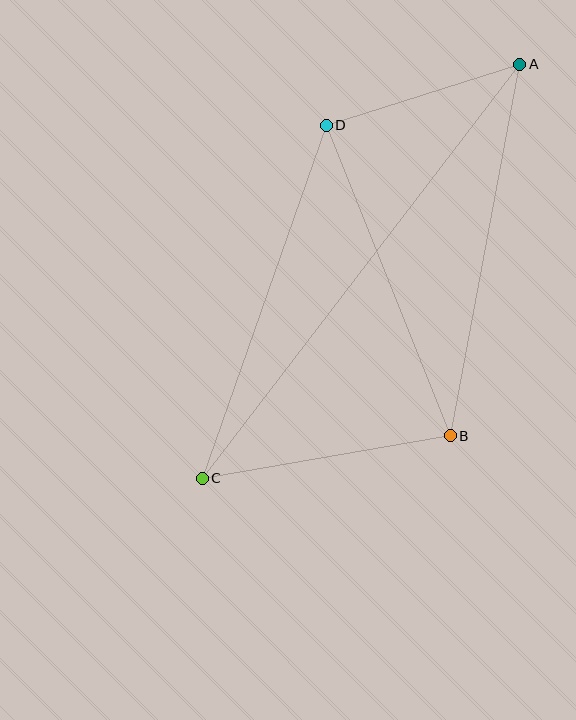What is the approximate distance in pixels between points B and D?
The distance between B and D is approximately 334 pixels.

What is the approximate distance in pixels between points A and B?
The distance between A and B is approximately 378 pixels.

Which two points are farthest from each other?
Points A and C are farthest from each other.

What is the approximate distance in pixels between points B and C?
The distance between B and C is approximately 252 pixels.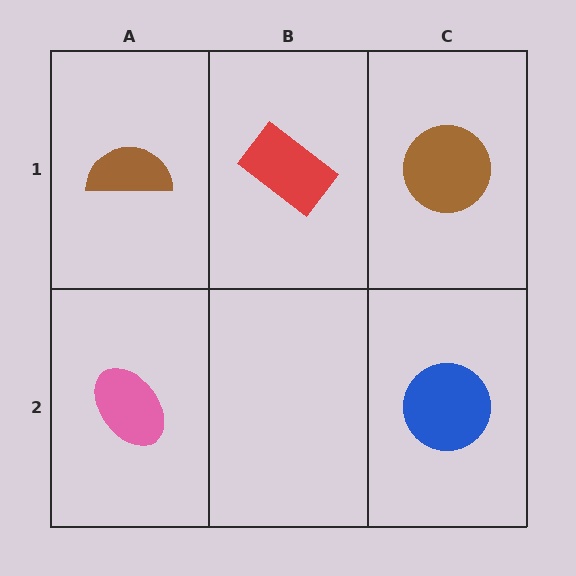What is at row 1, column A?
A brown semicircle.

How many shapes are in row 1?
3 shapes.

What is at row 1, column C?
A brown circle.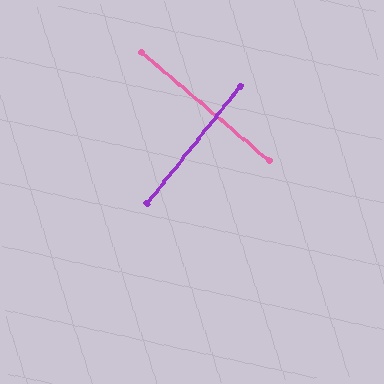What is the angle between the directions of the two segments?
Approximately 88 degrees.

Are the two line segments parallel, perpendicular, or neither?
Perpendicular — they meet at approximately 88°.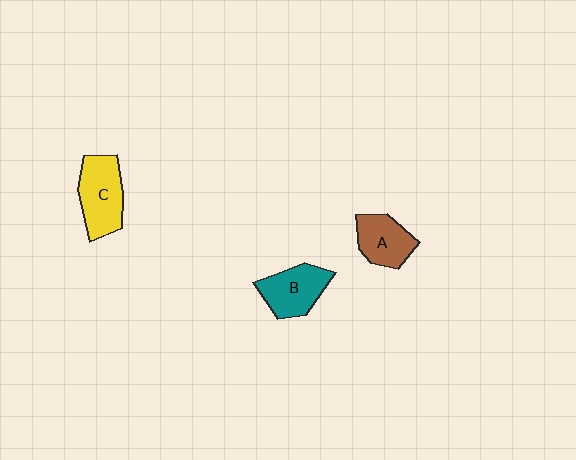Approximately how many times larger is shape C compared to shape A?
Approximately 1.3 times.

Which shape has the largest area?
Shape C (yellow).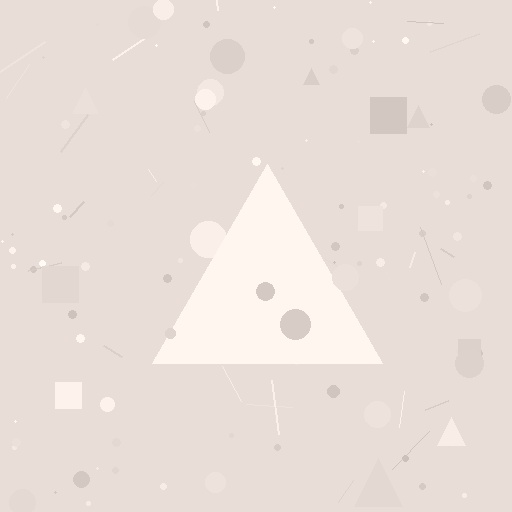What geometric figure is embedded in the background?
A triangle is embedded in the background.